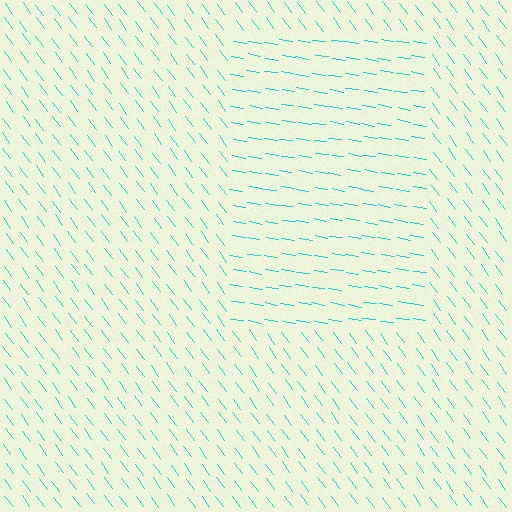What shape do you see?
I see a rectangle.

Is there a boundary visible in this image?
Yes, there is a texture boundary formed by a change in line orientation.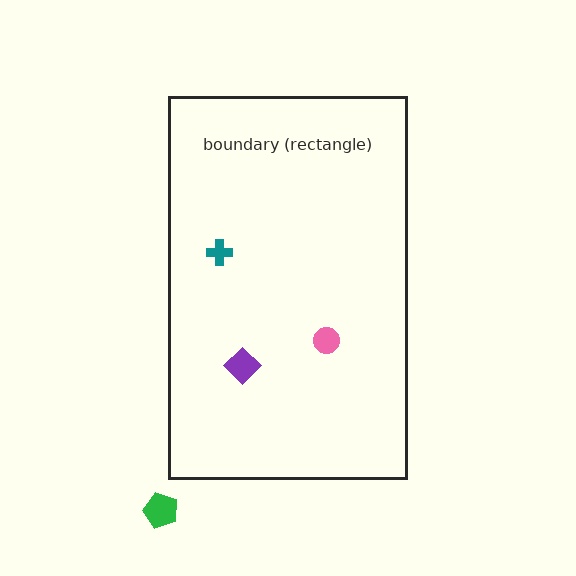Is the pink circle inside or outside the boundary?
Inside.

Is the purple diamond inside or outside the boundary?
Inside.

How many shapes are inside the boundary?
3 inside, 1 outside.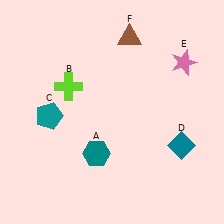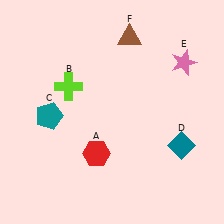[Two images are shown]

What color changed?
The hexagon (A) changed from teal in Image 1 to red in Image 2.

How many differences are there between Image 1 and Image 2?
There is 1 difference between the two images.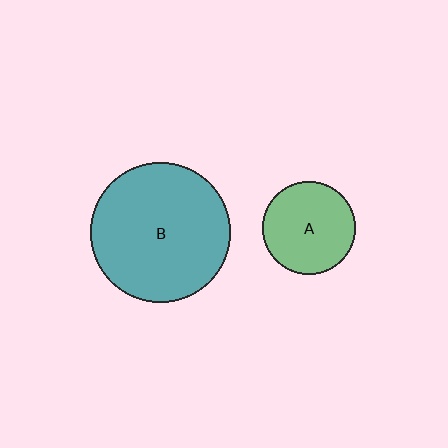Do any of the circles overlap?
No, none of the circles overlap.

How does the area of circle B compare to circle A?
Approximately 2.3 times.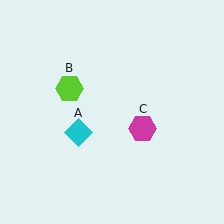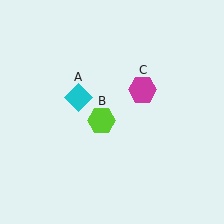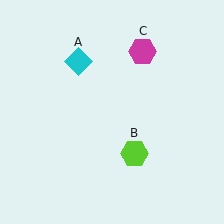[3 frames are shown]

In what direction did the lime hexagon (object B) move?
The lime hexagon (object B) moved down and to the right.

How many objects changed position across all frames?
3 objects changed position: cyan diamond (object A), lime hexagon (object B), magenta hexagon (object C).